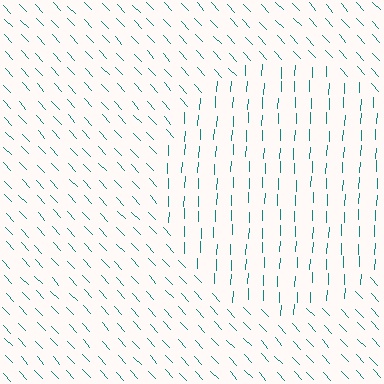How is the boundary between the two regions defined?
The boundary is defined purely by a change in line orientation (approximately 45 degrees difference). All lines are the same color and thickness.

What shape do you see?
I see a circle.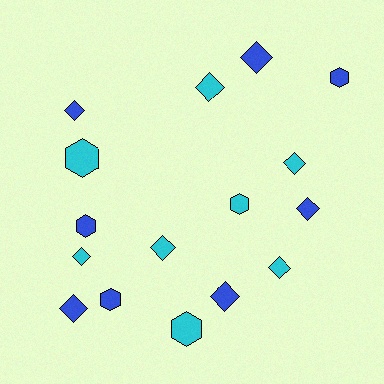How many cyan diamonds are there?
There are 5 cyan diamonds.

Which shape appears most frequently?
Diamond, with 10 objects.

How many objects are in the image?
There are 16 objects.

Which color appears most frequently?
Blue, with 8 objects.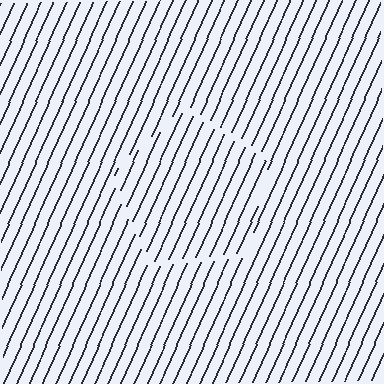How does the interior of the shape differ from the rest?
The interior of the shape contains the same grating, shifted by half a period — the contour is defined by the phase discontinuity where line-ends from the inner and outer gratings abut.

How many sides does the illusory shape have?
5 sides — the line-ends trace a pentagon.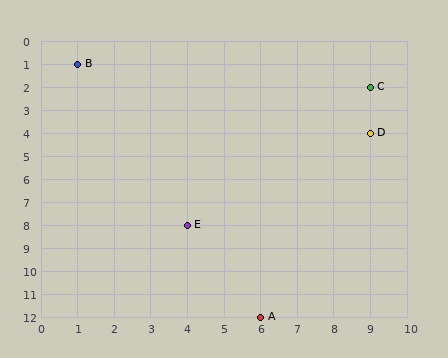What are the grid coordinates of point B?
Point B is at grid coordinates (1, 1).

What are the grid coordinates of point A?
Point A is at grid coordinates (6, 12).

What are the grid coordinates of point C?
Point C is at grid coordinates (9, 2).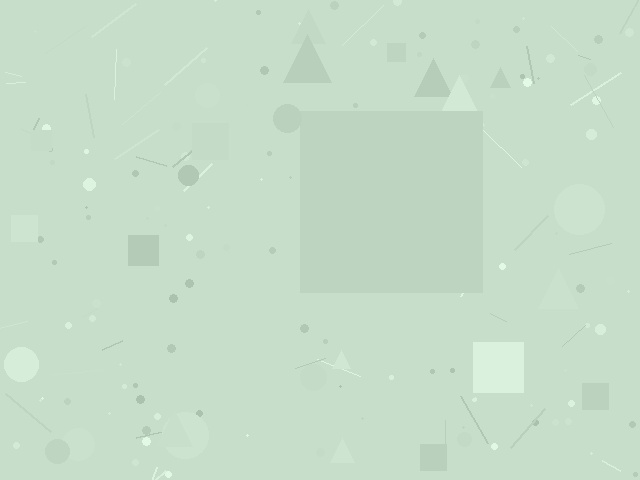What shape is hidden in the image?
A square is hidden in the image.